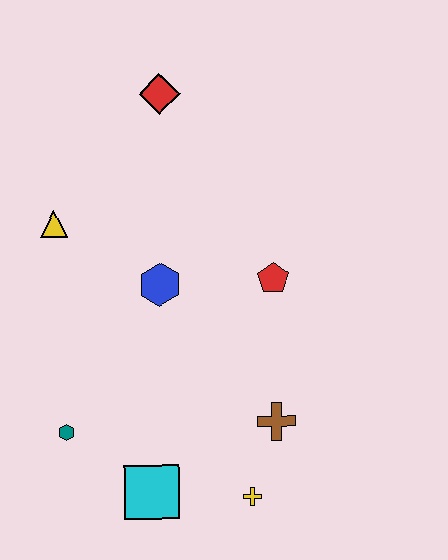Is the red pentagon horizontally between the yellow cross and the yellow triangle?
No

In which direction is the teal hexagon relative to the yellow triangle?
The teal hexagon is below the yellow triangle.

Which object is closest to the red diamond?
The yellow triangle is closest to the red diamond.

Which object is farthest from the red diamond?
The yellow cross is farthest from the red diamond.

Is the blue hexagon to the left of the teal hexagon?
No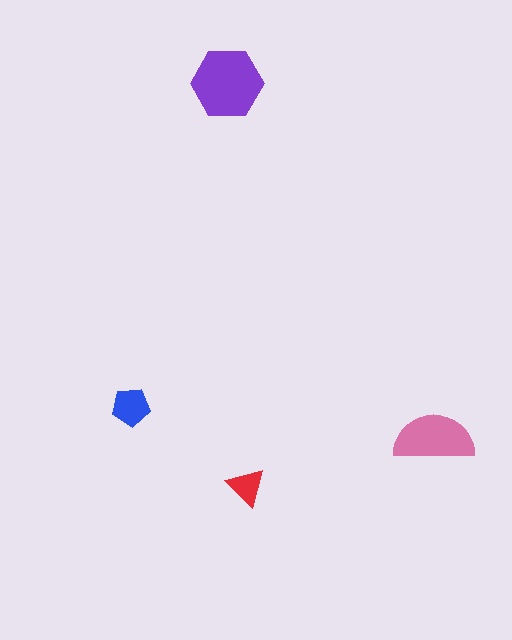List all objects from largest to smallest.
The purple hexagon, the pink semicircle, the blue pentagon, the red triangle.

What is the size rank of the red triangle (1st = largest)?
4th.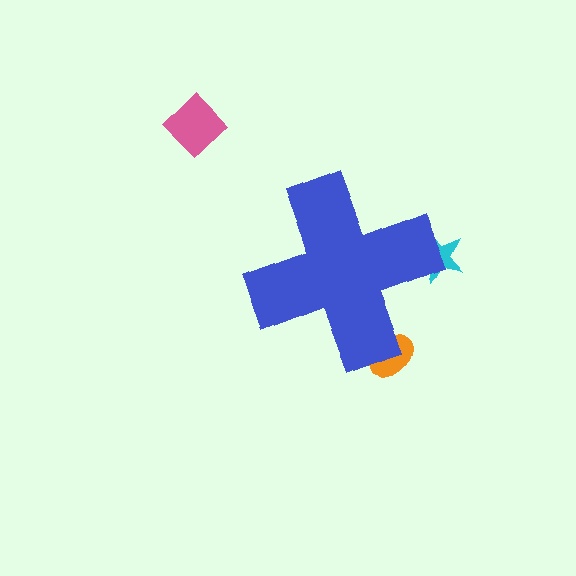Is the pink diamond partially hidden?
No, the pink diamond is fully visible.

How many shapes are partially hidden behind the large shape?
2 shapes are partially hidden.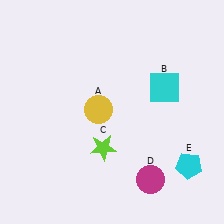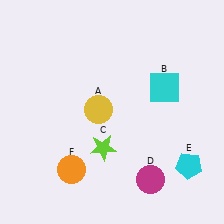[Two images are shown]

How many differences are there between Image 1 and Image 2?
There is 1 difference between the two images.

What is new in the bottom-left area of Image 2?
An orange circle (F) was added in the bottom-left area of Image 2.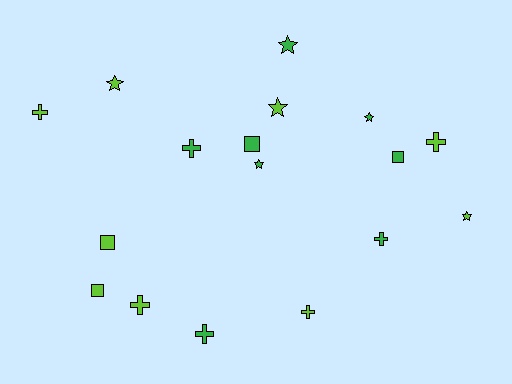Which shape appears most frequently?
Cross, with 7 objects.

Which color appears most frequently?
Lime, with 9 objects.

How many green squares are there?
There are 2 green squares.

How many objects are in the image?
There are 17 objects.